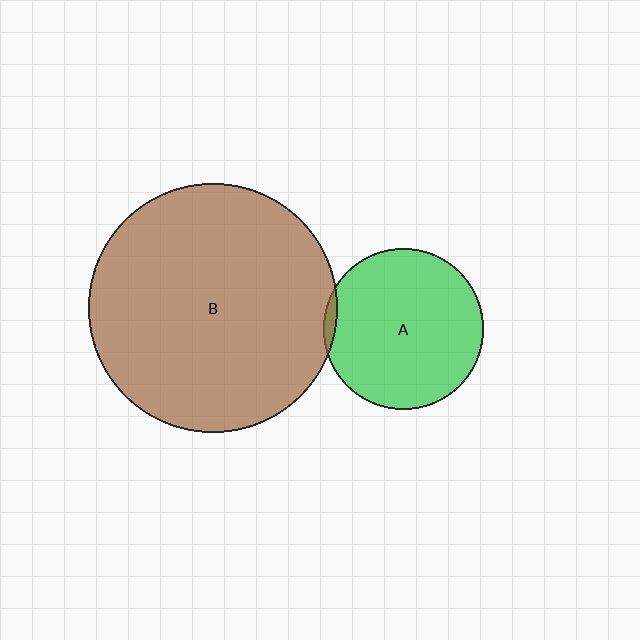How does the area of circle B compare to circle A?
Approximately 2.4 times.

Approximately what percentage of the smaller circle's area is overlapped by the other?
Approximately 5%.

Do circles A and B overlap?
Yes.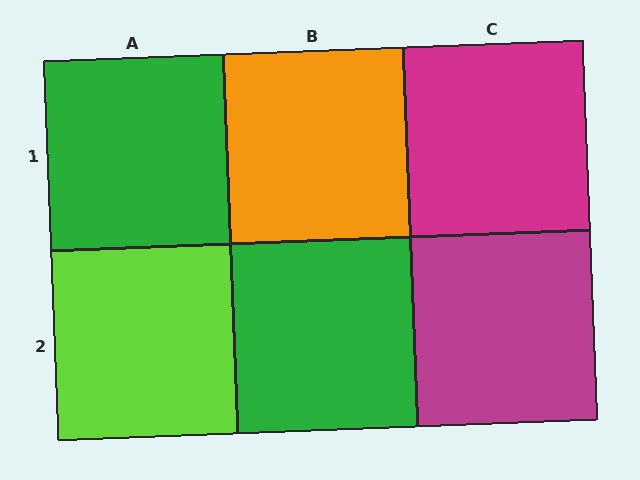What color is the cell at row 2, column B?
Green.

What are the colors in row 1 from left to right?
Green, orange, magenta.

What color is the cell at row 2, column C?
Magenta.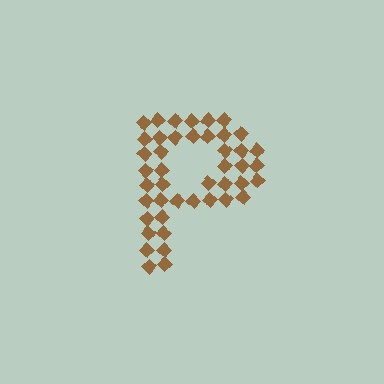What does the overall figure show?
The overall figure shows the letter P.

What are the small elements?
The small elements are diamonds.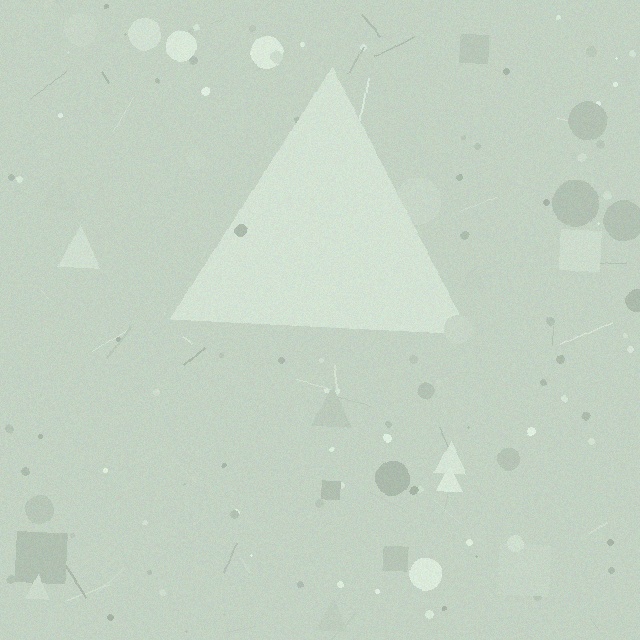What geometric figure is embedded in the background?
A triangle is embedded in the background.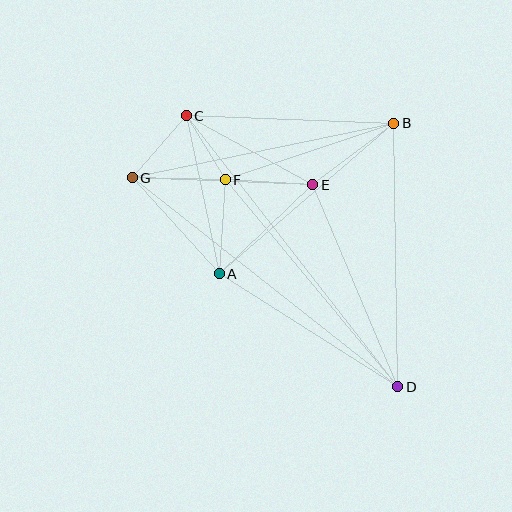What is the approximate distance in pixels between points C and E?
The distance between C and E is approximately 144 pixels.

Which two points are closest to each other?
Points C and F are closest to each other.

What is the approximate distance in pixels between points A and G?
The distance between A and G is approximately 130 pixels.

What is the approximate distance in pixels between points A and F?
The distance between A and F is approximately 94 pixels.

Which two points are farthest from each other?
Points C and D are farthest from each other.